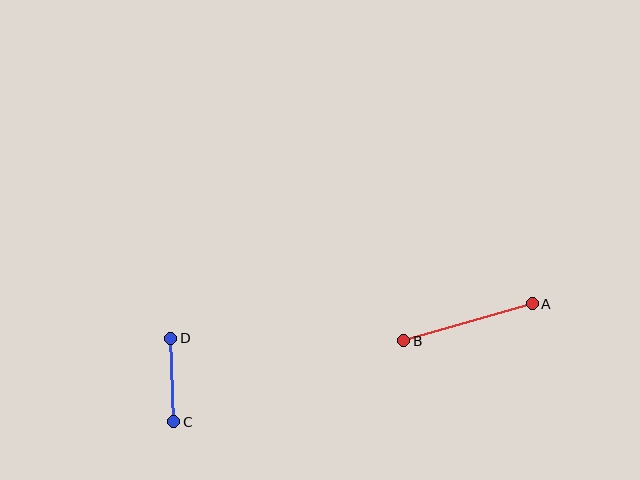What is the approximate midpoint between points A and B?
The midpoint is at approximately (468, 322) pixels.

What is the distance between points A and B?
The distance is approximately 134 pixels.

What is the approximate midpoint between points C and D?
The midpoint is at approximately (172, 380) pixels.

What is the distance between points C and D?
The distance is approximately 84 pixels.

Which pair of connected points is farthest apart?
Points A and B are farthest apart.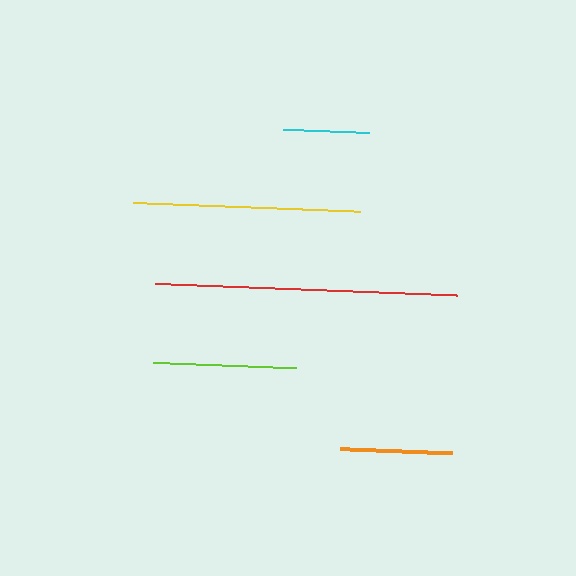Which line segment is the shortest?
The cyan line is the shortest at approximately 86 pixels.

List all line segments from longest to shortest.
From longest to shortest: red, yellow, lime, orange, cyan.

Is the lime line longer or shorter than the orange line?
The lime line is longer than the orange line.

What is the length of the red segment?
The red segment is approximately 301 pixels long.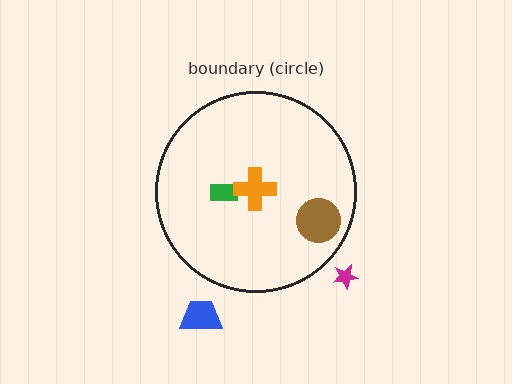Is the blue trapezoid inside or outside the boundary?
Outside.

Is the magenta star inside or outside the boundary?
Outside.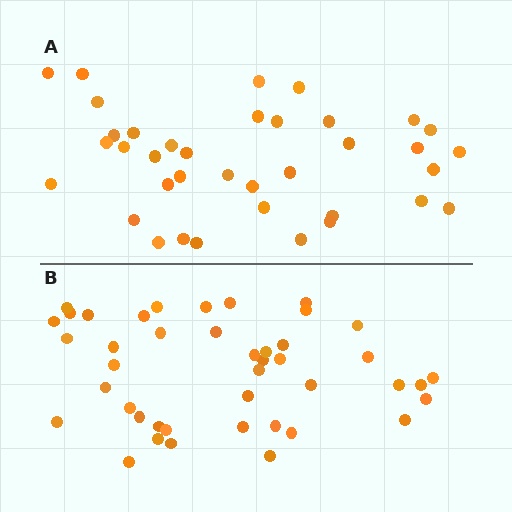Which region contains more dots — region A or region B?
Region B (the bottom region) has more dots.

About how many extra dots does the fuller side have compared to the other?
Region B has about 6 more dots than region A.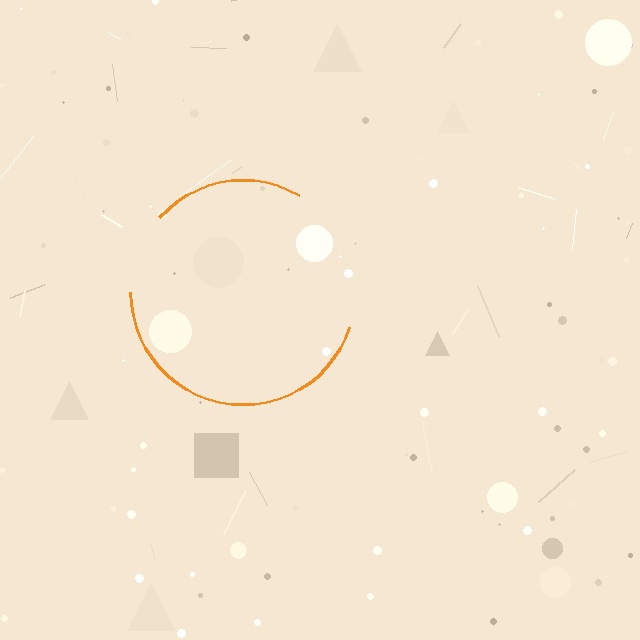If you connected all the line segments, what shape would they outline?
They would outline a circle.